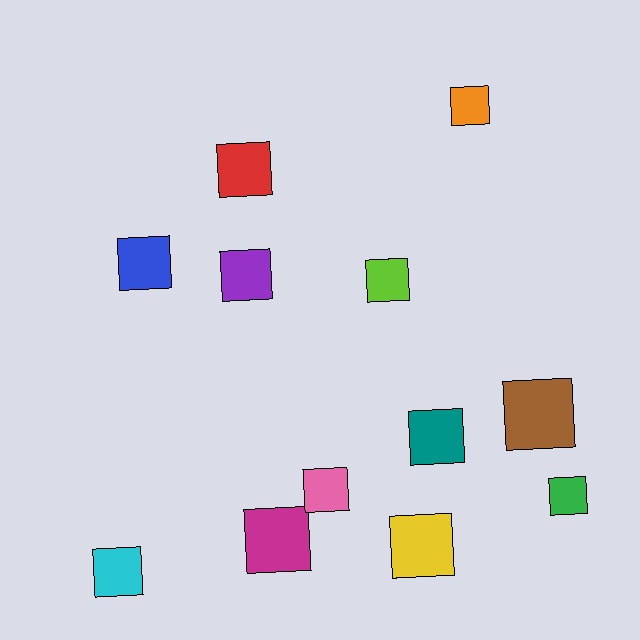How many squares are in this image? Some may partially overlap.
There are 12 squares.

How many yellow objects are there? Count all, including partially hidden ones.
There is 1 yellow object.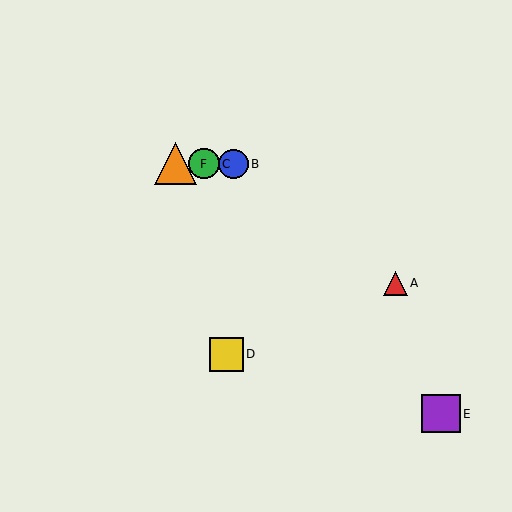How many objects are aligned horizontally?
3 objects (B, C, F) are aligned horizontally.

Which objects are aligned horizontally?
Objects B, C, F are aligned horizontally.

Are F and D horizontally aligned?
No, F is at y≈164 and D is at y≈354.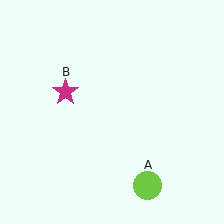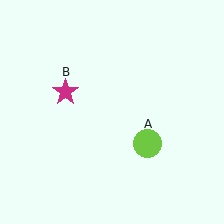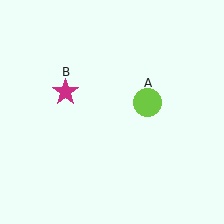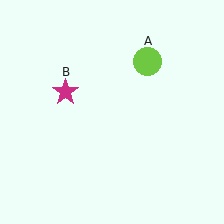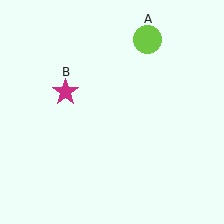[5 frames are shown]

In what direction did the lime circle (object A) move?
The lime circle (object A) moved up.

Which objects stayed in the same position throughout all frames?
Magenta star (object B) remained stationary.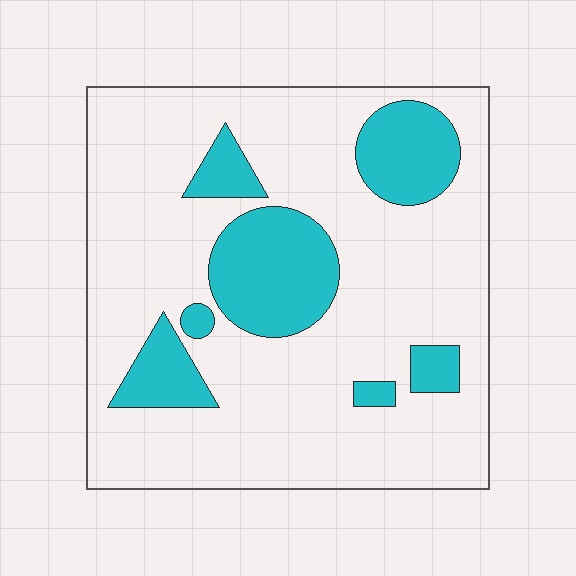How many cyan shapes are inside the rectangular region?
7.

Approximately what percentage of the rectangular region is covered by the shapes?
Approximately 20%.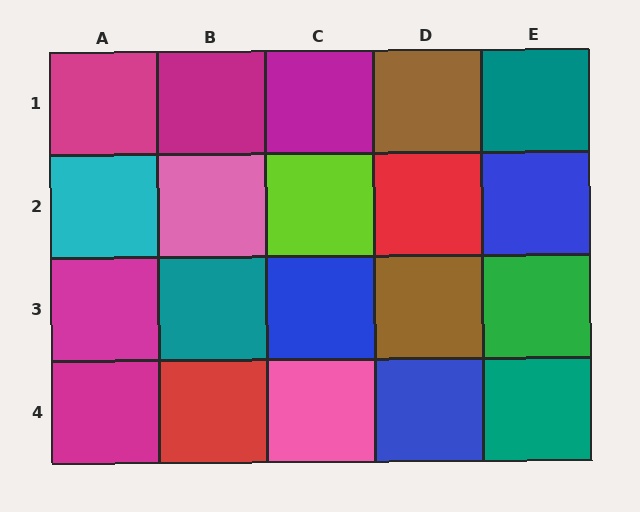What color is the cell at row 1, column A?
Magenta.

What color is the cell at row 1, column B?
Magenta.